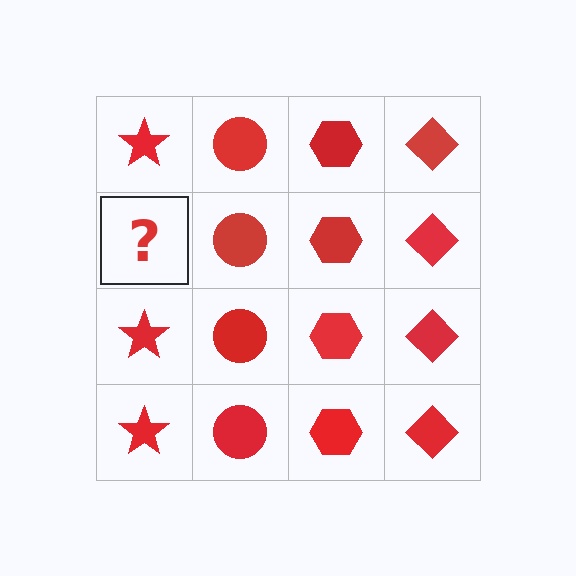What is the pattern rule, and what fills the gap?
The rule is that each column has a consistent shape. The gap should be filled with a red star.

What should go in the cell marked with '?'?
The missing cell should contain a red star.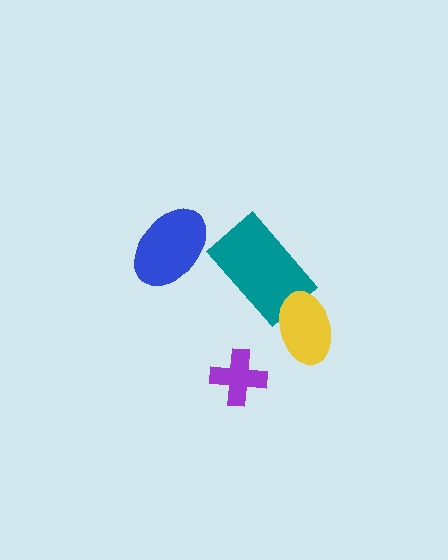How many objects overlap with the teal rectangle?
1 object overlaps with the teal rectangle.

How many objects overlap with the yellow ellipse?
1 object overlaps with the yellow ellipse.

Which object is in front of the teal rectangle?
The yellow ellipse is in front of the teal rectangle.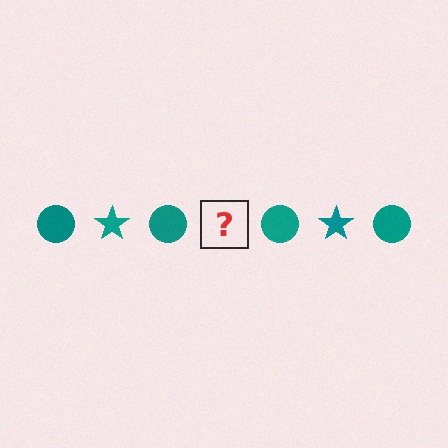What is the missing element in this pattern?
The missing element is a teal star.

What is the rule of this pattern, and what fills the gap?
The rule is that the pattern cycles through circle, star shapes in teal. The gap should be filled with a teal star.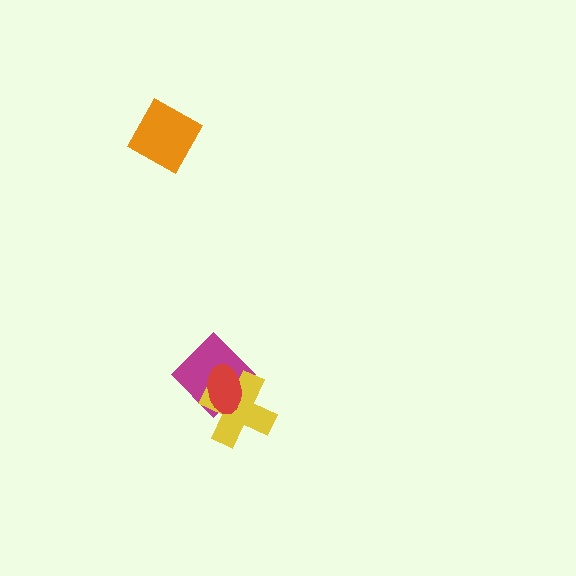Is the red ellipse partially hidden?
No, no other shape covers it.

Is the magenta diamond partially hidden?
Yes, it is partially covered by another shape.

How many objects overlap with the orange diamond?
0 objects overlap with the orange diamond.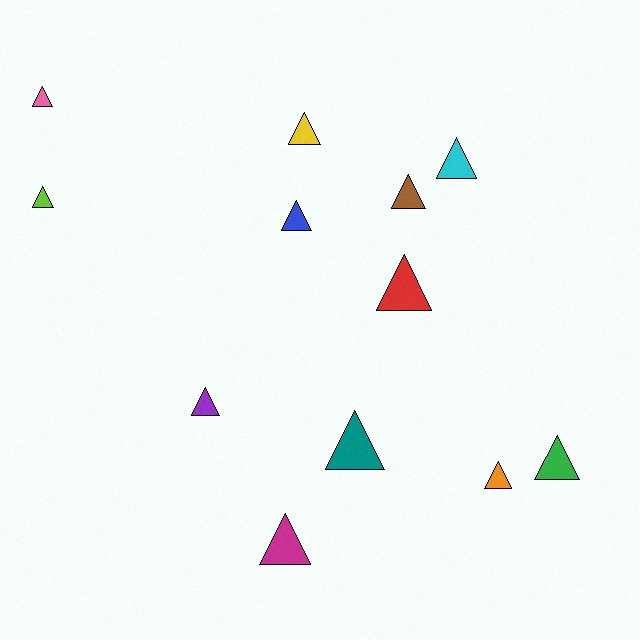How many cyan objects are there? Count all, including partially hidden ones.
There is 1 cyan object.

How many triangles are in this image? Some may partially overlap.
There are 12 triangles.